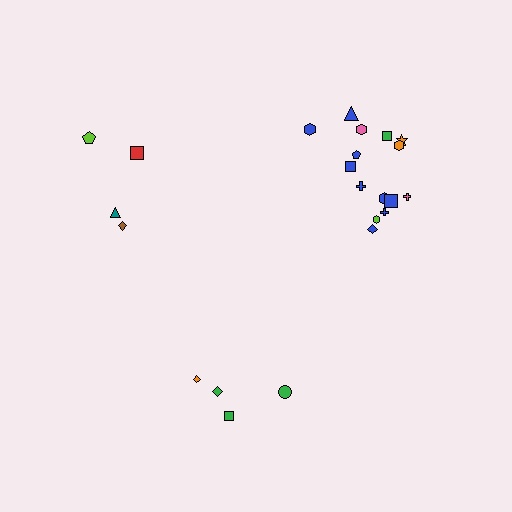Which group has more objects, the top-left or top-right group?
The top-right group.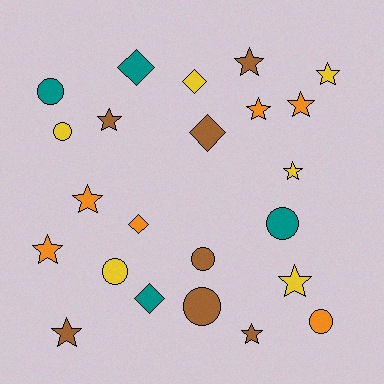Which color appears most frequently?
Brown, with 7 objects.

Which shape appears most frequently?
Star, with 11 objects.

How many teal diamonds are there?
There are 2 teal diamonds.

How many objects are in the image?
There are 23 objects.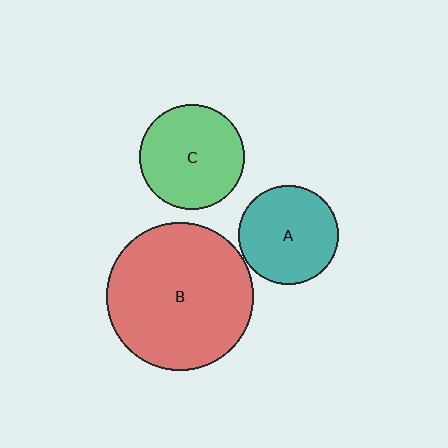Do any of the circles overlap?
No, none of the circles overlap.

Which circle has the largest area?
Circle B (red).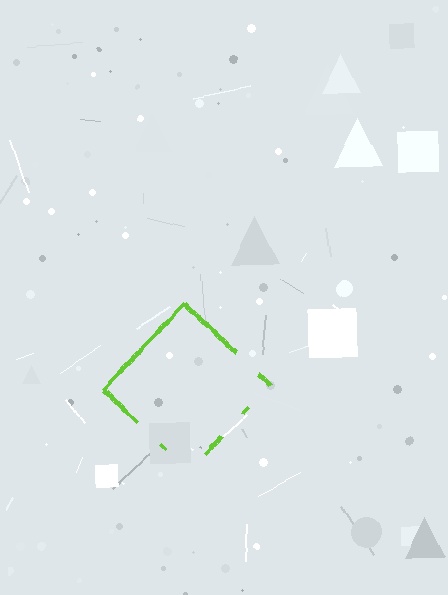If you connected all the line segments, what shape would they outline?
They would outline a diamond.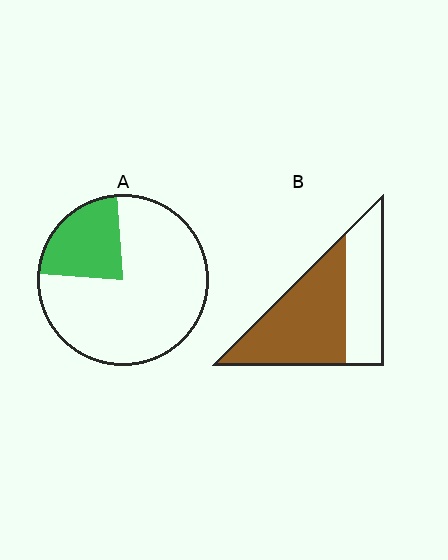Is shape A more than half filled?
No.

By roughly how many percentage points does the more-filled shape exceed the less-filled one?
By roughly 40 percentage points (B over A).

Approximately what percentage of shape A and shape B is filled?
A is approximately 25% and B is approximately 60%.